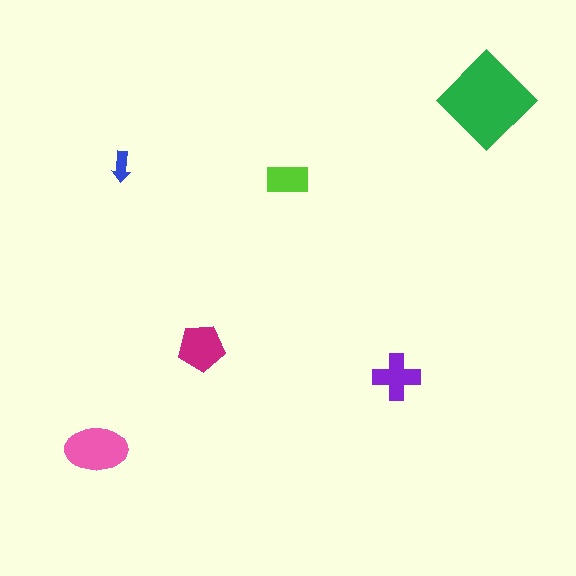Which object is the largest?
The green diamond.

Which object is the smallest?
The blue arrow.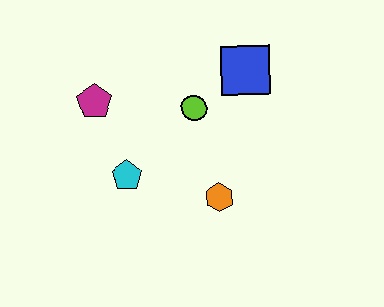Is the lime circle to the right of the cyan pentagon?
Yes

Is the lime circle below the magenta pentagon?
Yes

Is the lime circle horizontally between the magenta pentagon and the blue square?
Yes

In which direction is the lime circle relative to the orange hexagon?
The lime circle is above the orange hexagon.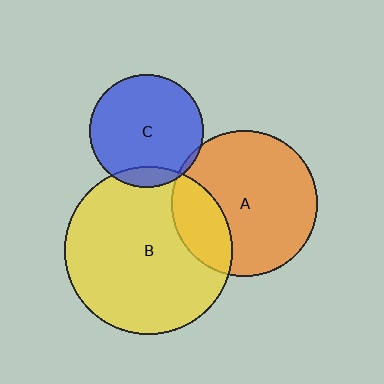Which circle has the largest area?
Circle B (yellow).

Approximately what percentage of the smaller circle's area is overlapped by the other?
Approximately 10%.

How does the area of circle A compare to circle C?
Approximately 1.6 times.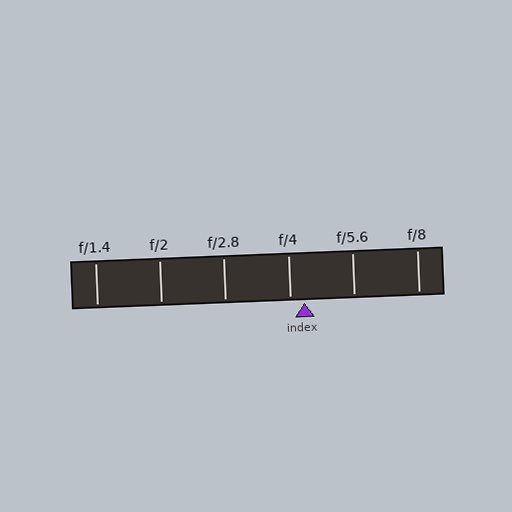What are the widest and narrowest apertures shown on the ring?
The widest aperture shown is f/1.4 and the narrowest is f/8.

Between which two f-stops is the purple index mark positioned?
The index mark is between f/4 and f/5.6.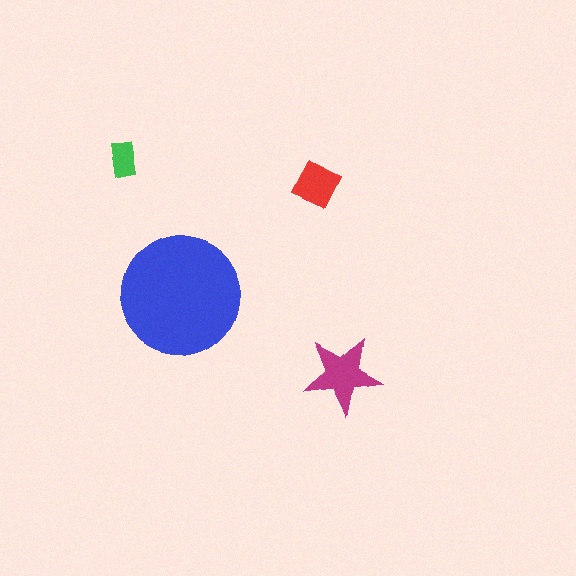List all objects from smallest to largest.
The green rectangle, the red diamond, the magenta star, the blue circle.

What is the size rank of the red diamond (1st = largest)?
3rd.